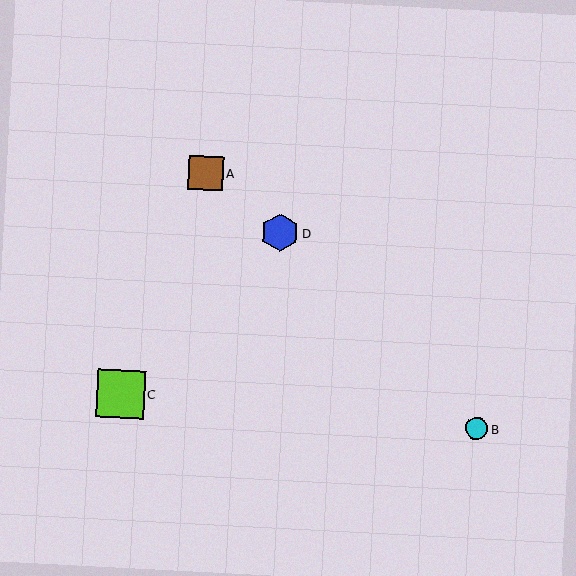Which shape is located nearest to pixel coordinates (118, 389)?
The lime square (labeled C) at (121, 394) is nearest to that location.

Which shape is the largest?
The lime square (labeled C) is the largest.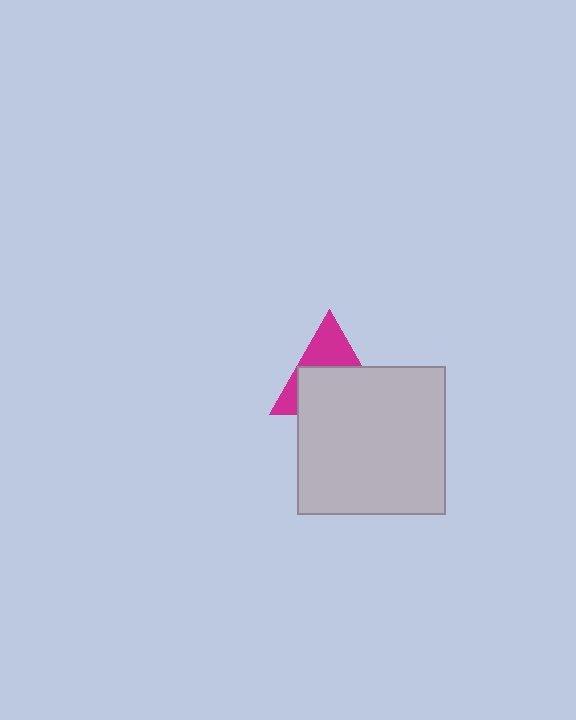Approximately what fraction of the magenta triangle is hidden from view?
Roughly 60% of the magenta triangle is hidden behind the light gray square.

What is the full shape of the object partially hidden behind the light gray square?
The partially hidden object is a magenta triangle.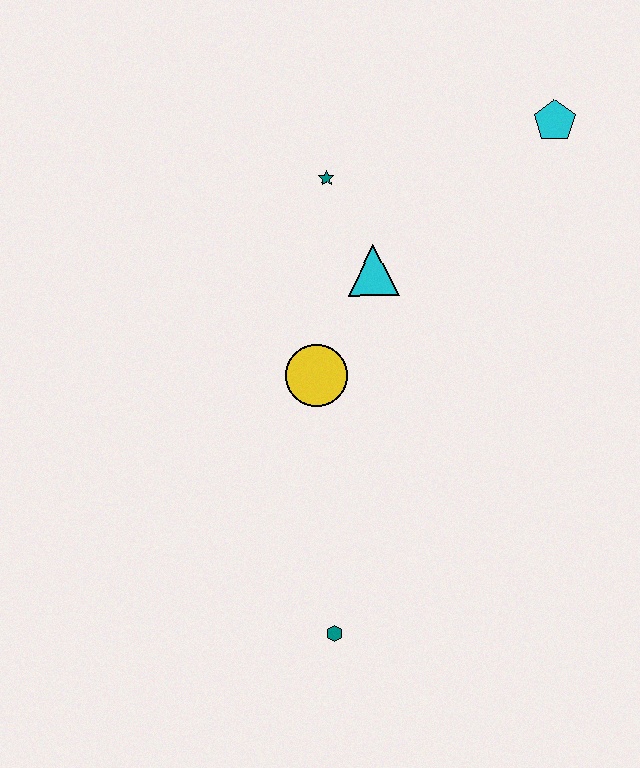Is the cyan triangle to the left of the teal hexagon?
No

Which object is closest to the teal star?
The cyan triangle is closest to the teal star.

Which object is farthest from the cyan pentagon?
The teal hexagon is farthest from the cyan pentagon.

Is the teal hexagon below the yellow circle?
Yes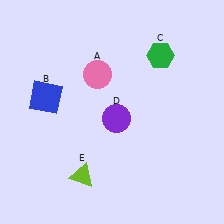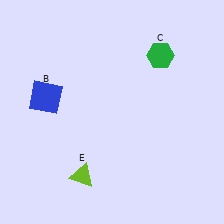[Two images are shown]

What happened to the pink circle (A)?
The pink circle (A) was removed in Image 2. It was in the top-left area of Image 1.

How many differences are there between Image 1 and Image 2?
There are 2 differences between the two images.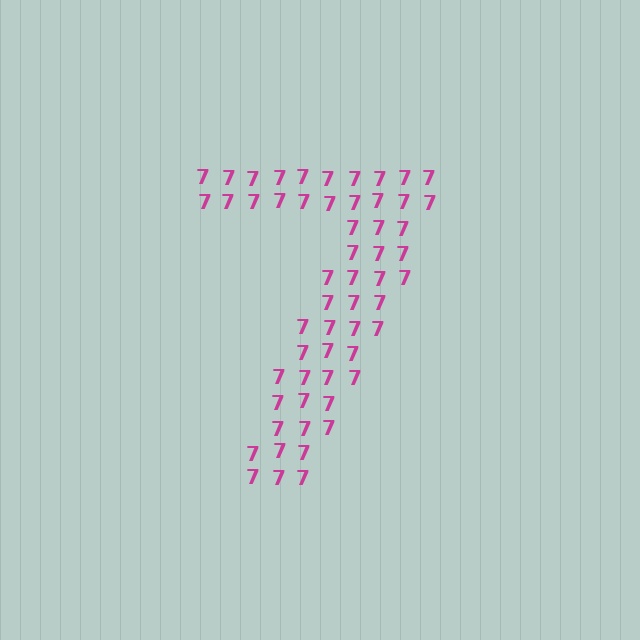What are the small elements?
The small elements are digit 7's.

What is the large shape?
The large shape is the digit 7.